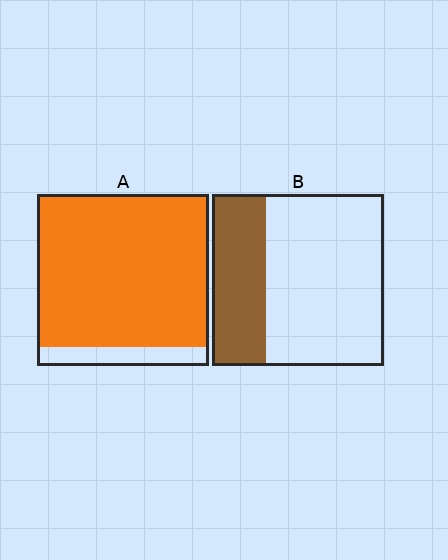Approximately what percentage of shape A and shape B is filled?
A is approximately 90% and B is approximately 30%.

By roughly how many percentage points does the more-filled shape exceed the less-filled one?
By roughly 60 percentage points (A over B).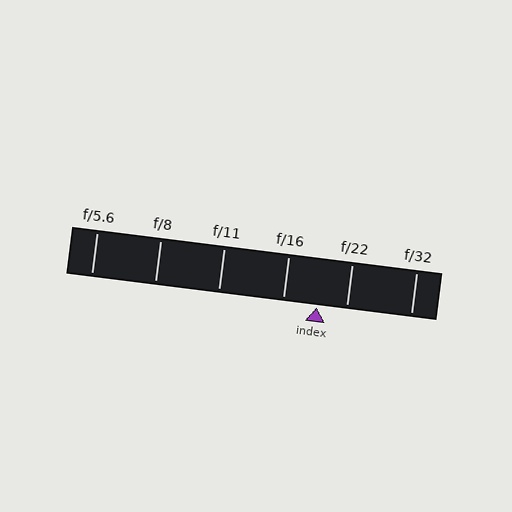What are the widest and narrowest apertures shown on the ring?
The widest aperture shown is f/5.6 and the narrowest is f/32.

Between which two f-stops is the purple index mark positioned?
The index mark is between f/16 and f/22.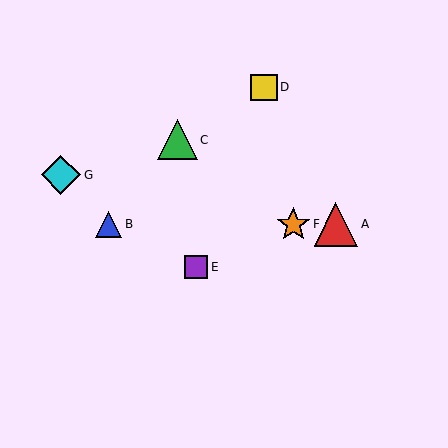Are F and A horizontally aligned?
Yes, both are at y≈224.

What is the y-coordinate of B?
Object B is at y≈224.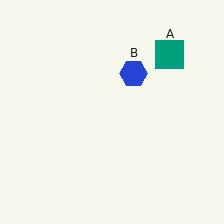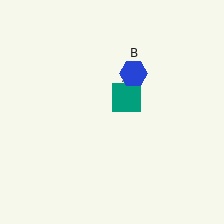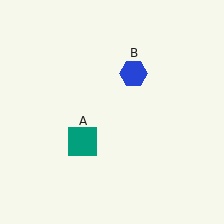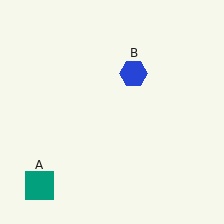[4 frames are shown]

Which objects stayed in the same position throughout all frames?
Blue hexagon (object B) remained stationary.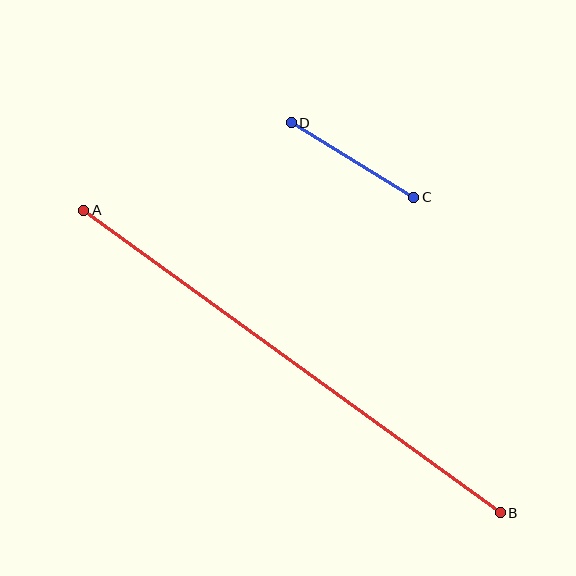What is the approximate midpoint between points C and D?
The midpoint is at approximately (352, 160) pixels.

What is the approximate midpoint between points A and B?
The midpoint is at approximately (292, 361) pixels.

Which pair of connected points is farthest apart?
Points A and B are farthest apart.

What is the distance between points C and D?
The distance is approximately 144 pixels.